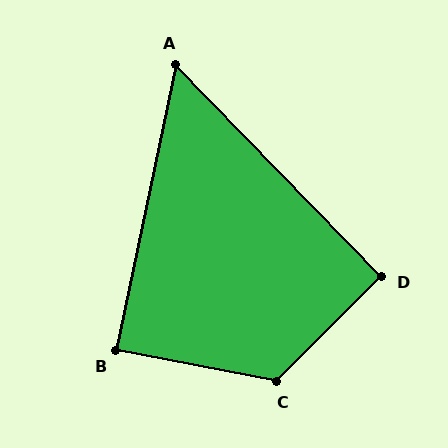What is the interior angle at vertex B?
Approximately 89 degrees (approximately right).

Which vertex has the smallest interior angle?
A, at approximately 56 degrees.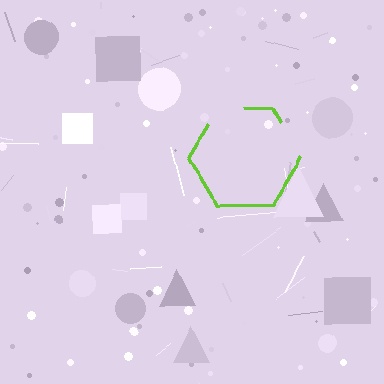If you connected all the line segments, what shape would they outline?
They would outline a hexagon.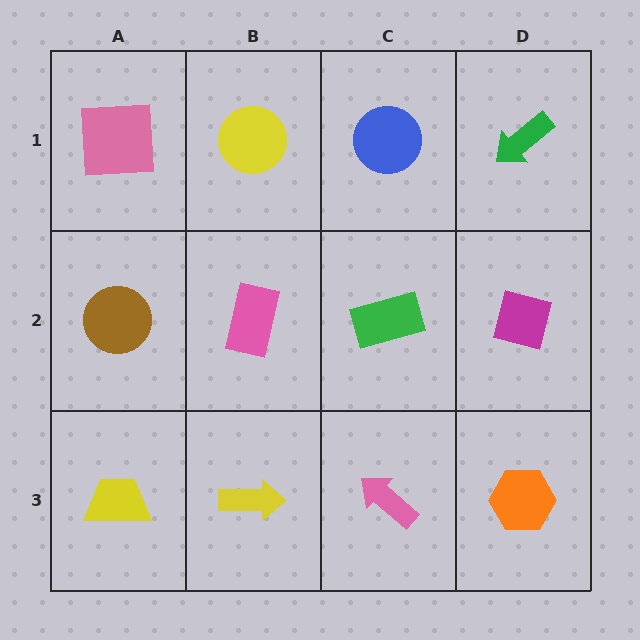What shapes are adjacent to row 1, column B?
A pink rectangle (row 2, column B), a pink square (row 1, column A), a blue circle (row 1, column C).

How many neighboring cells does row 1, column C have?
3.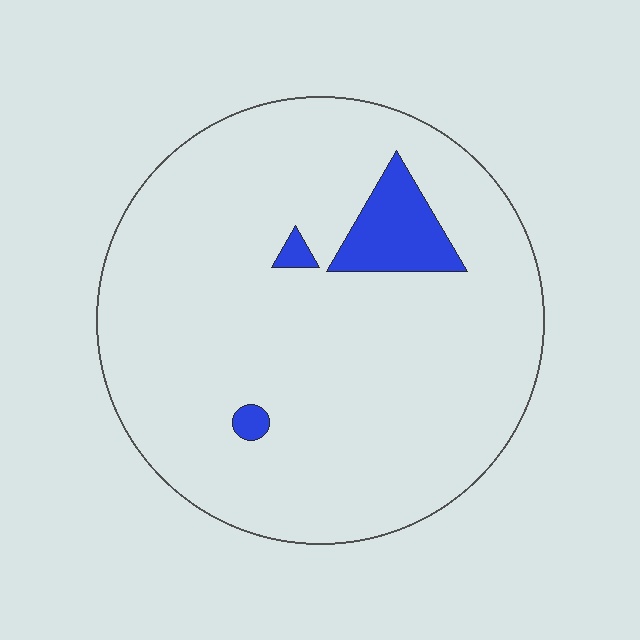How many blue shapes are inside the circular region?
3.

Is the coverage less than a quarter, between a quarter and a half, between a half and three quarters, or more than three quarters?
Less than a quarter.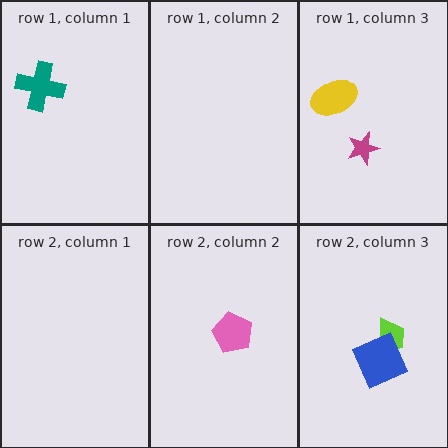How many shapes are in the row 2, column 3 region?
2.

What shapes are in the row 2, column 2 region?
The pink pentagon.